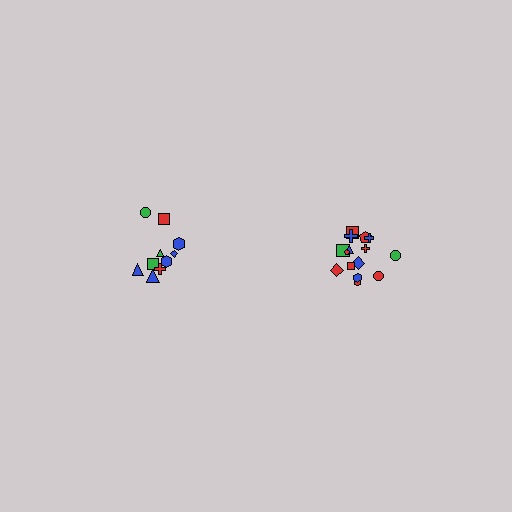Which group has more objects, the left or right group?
The right group.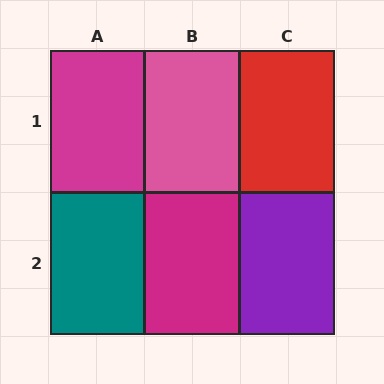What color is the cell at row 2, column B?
Magenta.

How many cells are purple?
1 cell is purple.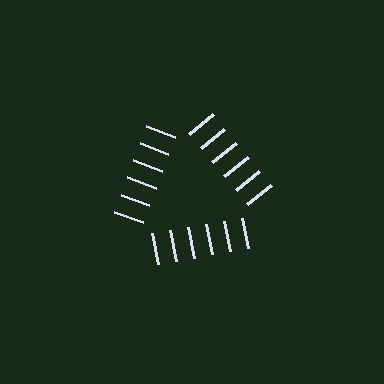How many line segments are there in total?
18 — 6 along each of the 3 edges.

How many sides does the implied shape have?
3 sides — the line-ends trace a triangle.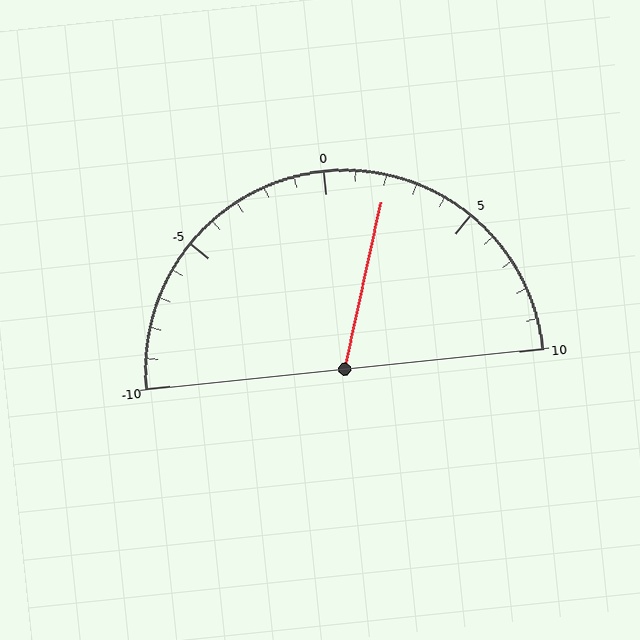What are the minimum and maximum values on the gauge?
The gauge ranges from -10 to 10.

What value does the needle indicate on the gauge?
The needle indicates approximately 2.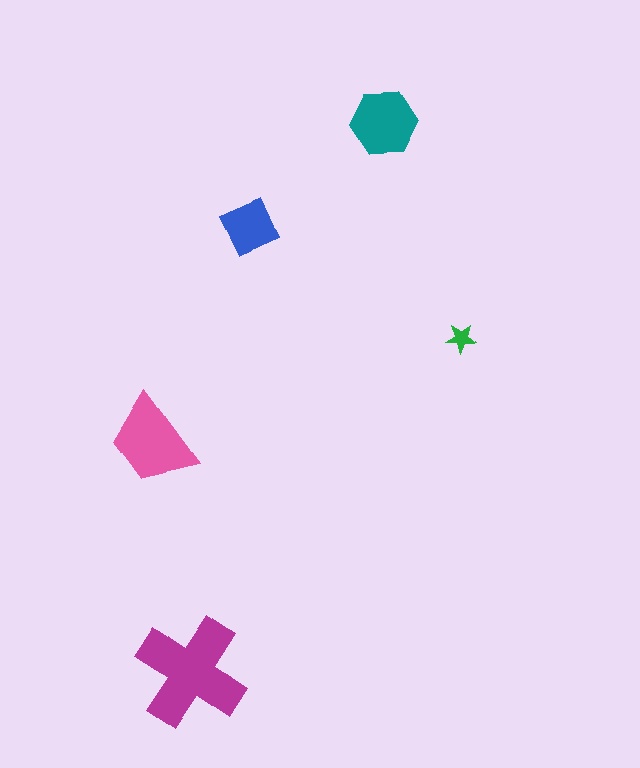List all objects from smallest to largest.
The green star, the blue diamond, the teal hexagon, the pink trapezoid, the magenta cross.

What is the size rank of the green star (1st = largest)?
5th.